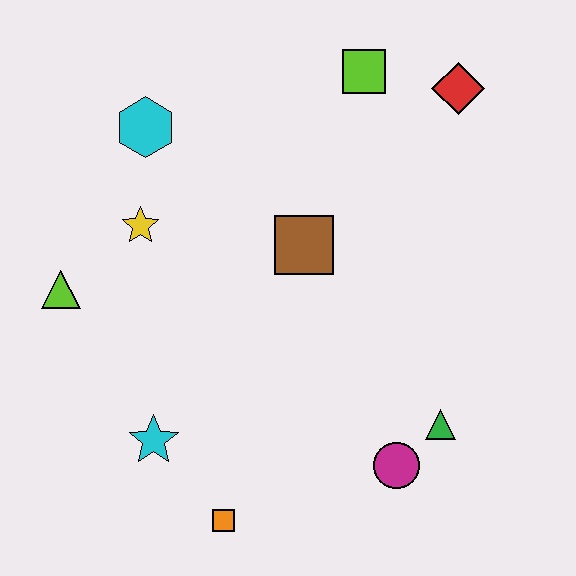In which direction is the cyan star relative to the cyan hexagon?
The cyan star is below the cyan hexagon.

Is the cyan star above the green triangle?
No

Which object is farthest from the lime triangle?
The red diamond is farthest from the lime triangle.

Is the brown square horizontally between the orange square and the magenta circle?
Yes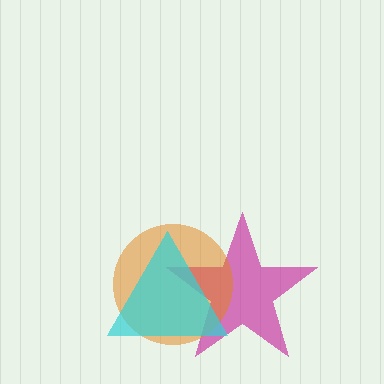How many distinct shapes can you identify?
There are 3 distinct shapes: a magenta star, an orange circle, a cyan triangle.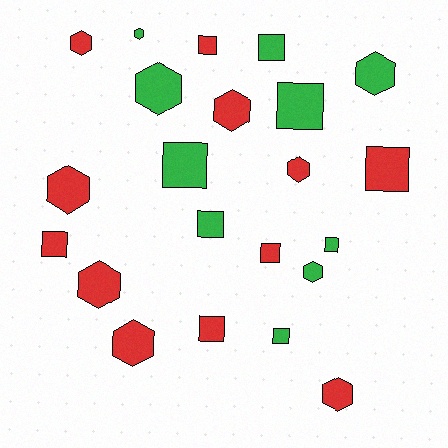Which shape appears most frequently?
Hexagon, with 11 objects.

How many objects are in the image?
There are 22 objects.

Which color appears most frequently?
Red, with 12 objects.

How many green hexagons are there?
There are 4 green hexagons.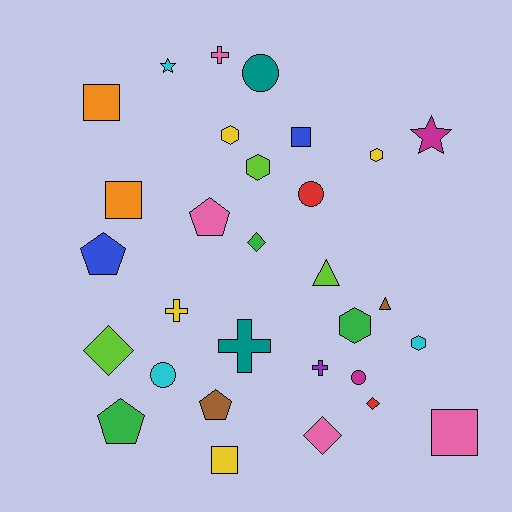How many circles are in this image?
There are 4 circles.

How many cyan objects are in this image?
There are 3 cyan objects.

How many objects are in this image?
There are 30 objects.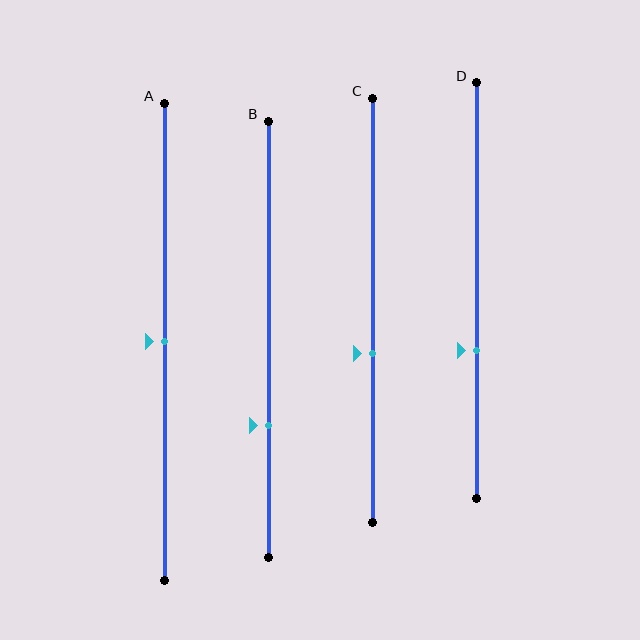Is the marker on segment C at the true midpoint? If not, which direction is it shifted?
No, the marker on segment C is shifted downward by about 10% of the segment length.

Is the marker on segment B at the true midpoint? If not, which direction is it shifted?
No, the marker on segment B is shifted downward by about 20% of the segment length.